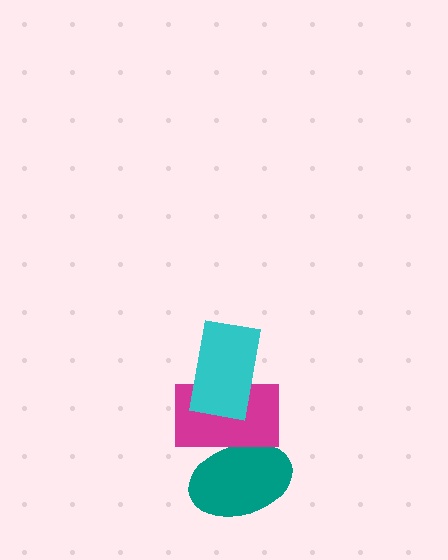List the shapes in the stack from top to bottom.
From top to bottom: the cyan rectangle, the magenta rectangle, the teal ellipse.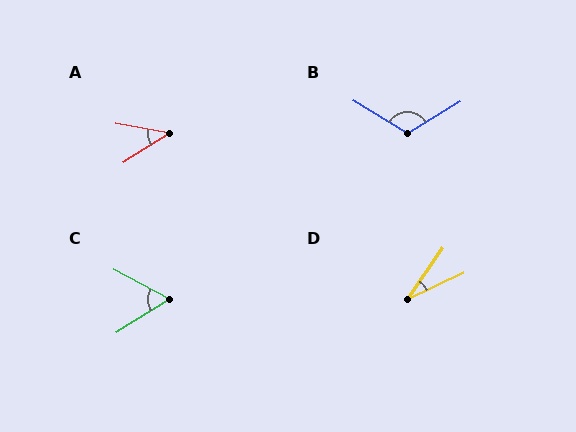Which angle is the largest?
B, at approximately 117 degrees.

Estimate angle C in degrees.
Approximately 61 degrees.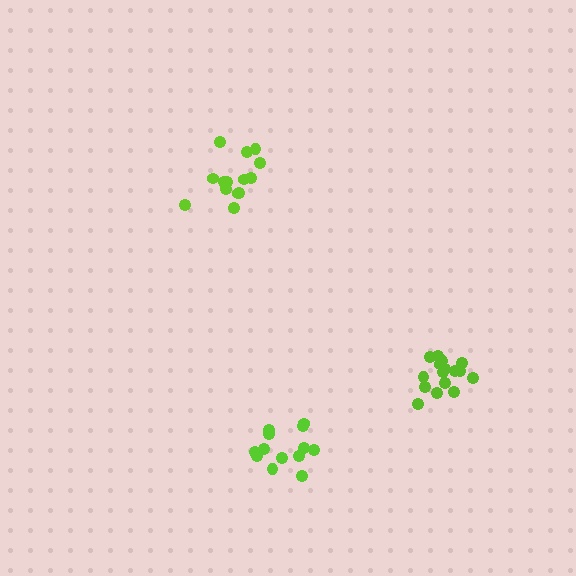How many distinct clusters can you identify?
There are 3 distinct clusters.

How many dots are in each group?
Group 1: 14 dots, Group 2: 13 dots, Group 3: 16 dots (43 total).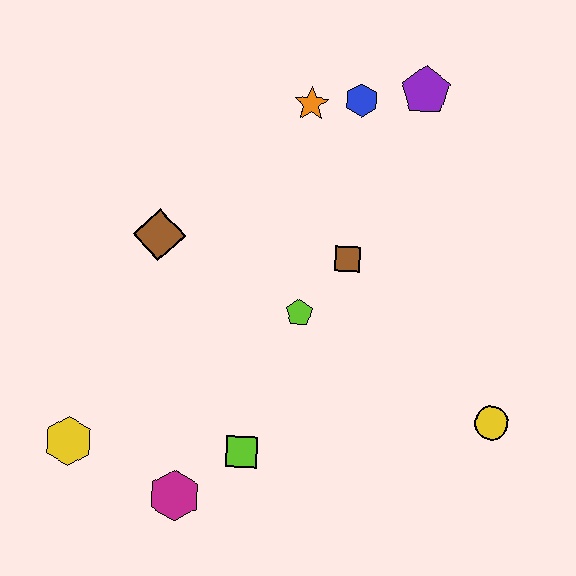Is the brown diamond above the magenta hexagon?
Yes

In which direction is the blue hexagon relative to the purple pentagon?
The blue hexagon is to the left of the purple pentagon.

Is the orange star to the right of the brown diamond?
Yes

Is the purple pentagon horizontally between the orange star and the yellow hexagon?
No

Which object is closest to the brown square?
The lime pentagon is closest to the brown square.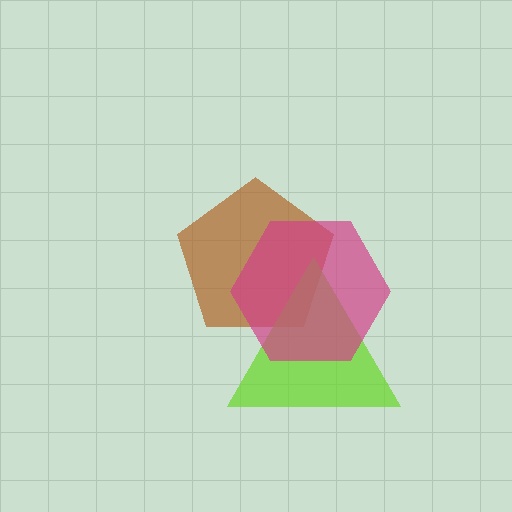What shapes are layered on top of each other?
The layered shapes are: a brown pentagon, a lime triangle, a magenta hexagon.